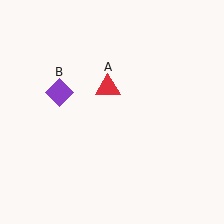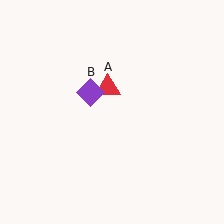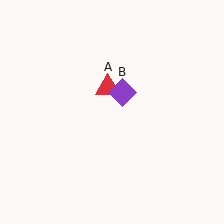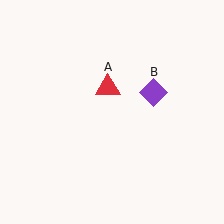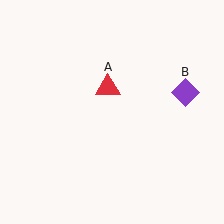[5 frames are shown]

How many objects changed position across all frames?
1 object changed position: purple diamond (object B).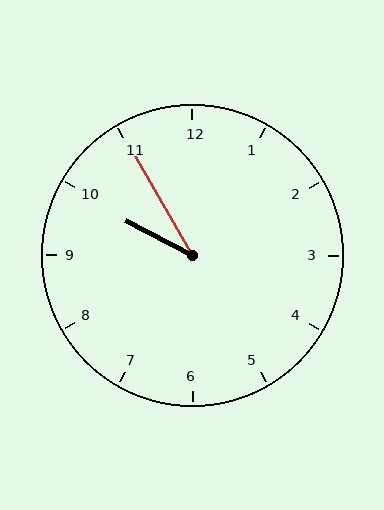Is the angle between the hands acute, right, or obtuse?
It is acute.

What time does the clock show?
9:55.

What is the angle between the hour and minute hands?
Approximately 32 degrees.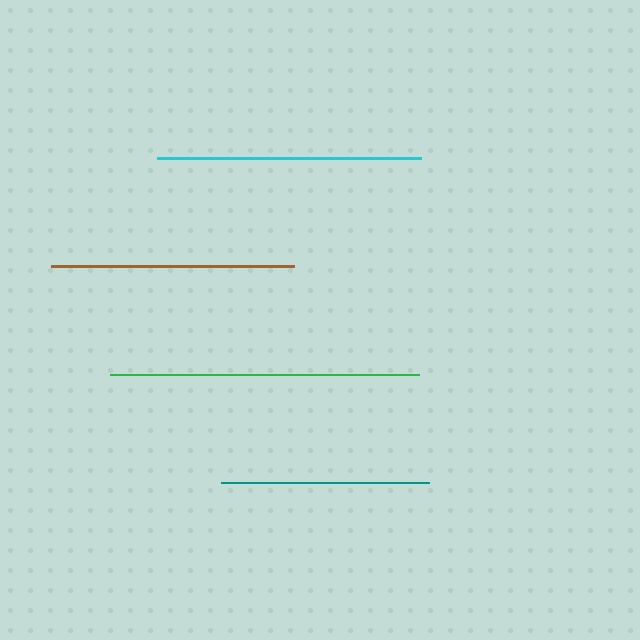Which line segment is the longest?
The green line is the longest at approximately 310 pixels.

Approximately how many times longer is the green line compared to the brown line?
The green line is approximately 1.3 times the length of the brown line.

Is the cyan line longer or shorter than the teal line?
The cyan line is longer than the teal line.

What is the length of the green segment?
The green segment is approximately 310 pixels long.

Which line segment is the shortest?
The teal line is the shortest at approximately 208 pixels.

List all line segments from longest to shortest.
From longest to shortest: green, cyan, brown, teal.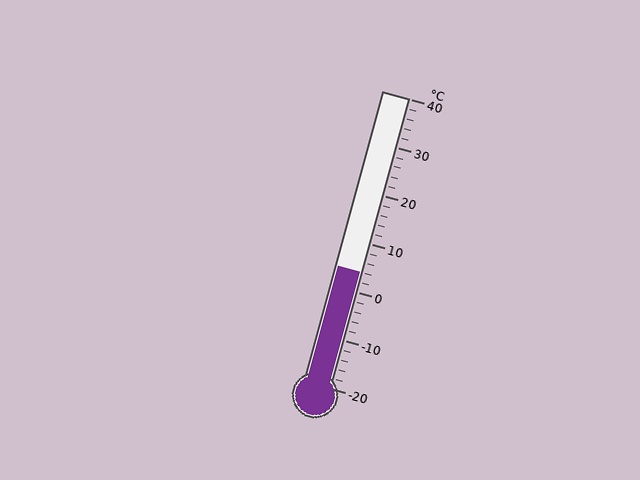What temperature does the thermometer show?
The thermometer shows approximately 4°C.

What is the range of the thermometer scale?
The thermometer scale ranges from -20°C to 40°C.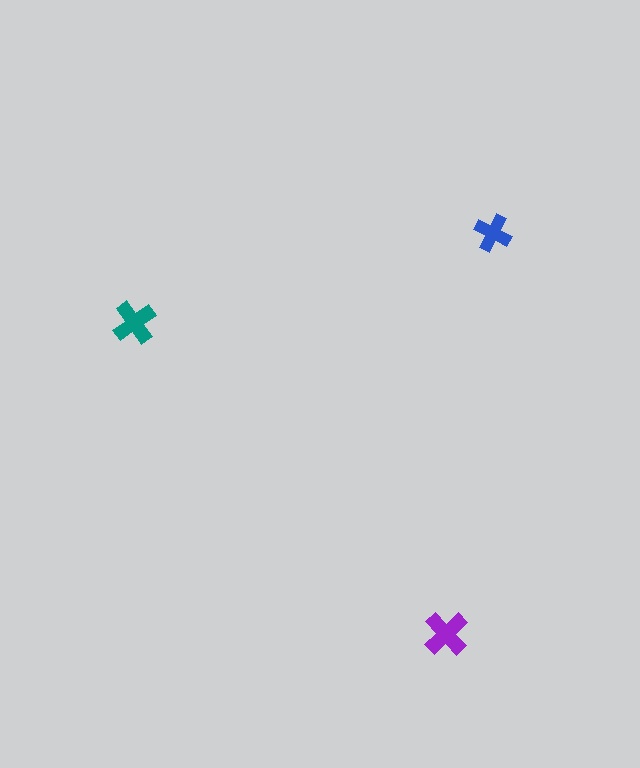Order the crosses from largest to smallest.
the purple one, the teal one, the blue one.